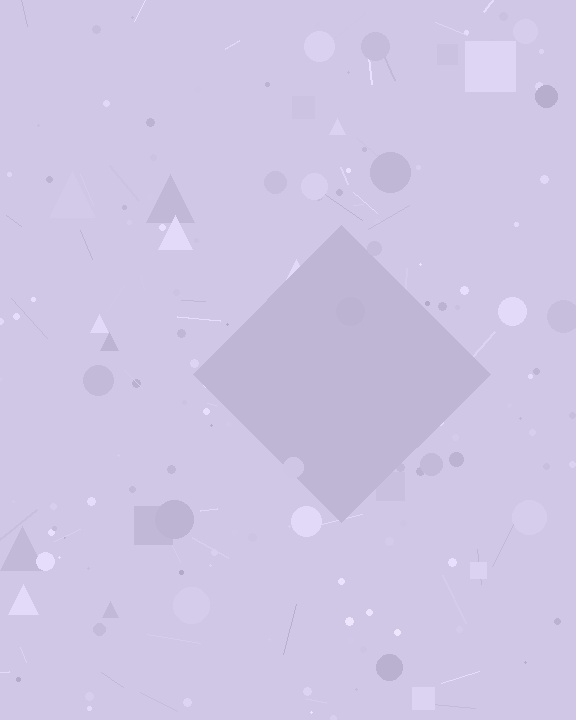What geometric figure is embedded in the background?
A diamond is embedded in the background.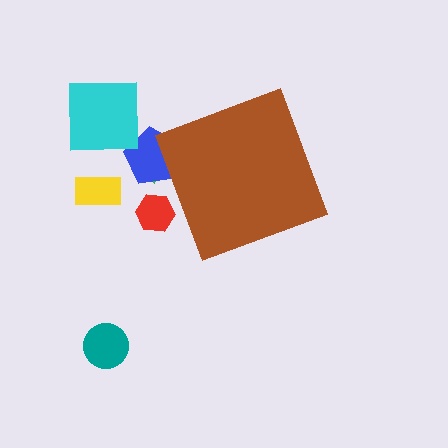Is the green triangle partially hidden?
Yes, the green triangle is partially hidden behind the brown diamond.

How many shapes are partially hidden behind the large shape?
3 shapes are partially hidden.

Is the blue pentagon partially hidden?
Yes, the blue pentagon is partially hidden behind the brown diamond.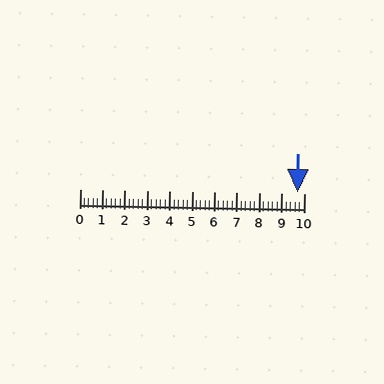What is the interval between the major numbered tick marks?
The major tick marks are spaced 1 units apart.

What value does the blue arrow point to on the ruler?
The blue arrow points to approximately 9.7.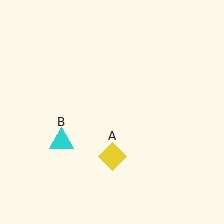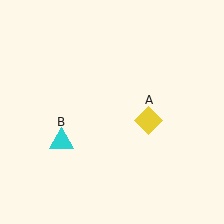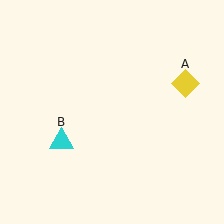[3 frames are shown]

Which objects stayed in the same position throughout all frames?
Cyan triangle (object B) remained stationary.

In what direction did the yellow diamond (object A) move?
The yellow diamond (object A) moved up and to the right.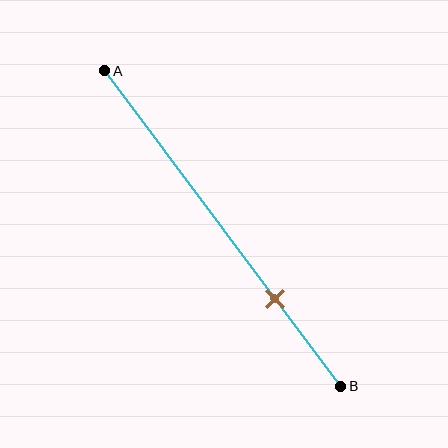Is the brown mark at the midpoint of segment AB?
No, the mark is at about 70% from A, not at the 50% midpoint.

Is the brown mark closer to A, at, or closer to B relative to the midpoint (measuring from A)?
The brown mark is closer to point B than the midpoint of segment AB.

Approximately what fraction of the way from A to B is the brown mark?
The brown mark is approximately 70% of the way from A to B.